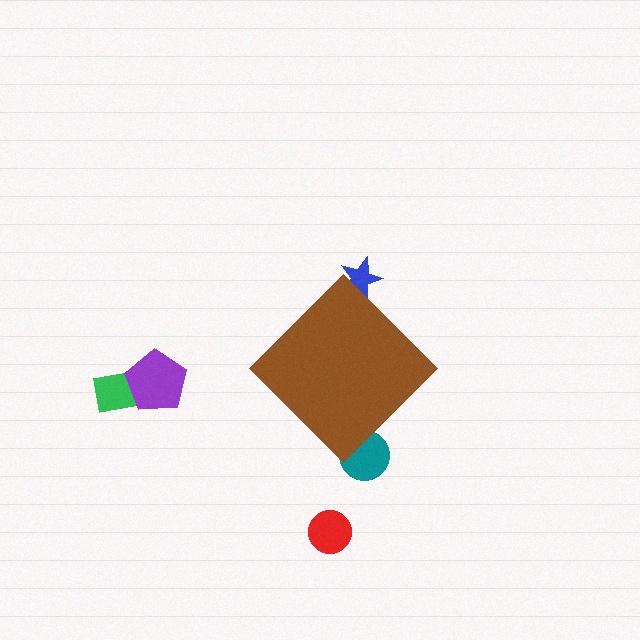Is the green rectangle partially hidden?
No, the green rectangle is fully visible.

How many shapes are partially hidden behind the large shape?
2 shapes are partially hidden.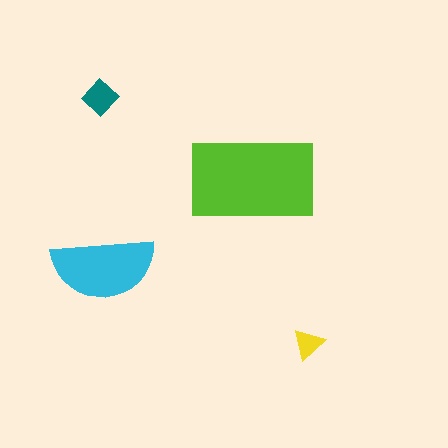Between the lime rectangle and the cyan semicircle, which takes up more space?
The lime rectangle.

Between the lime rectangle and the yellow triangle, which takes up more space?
The lime rectangle.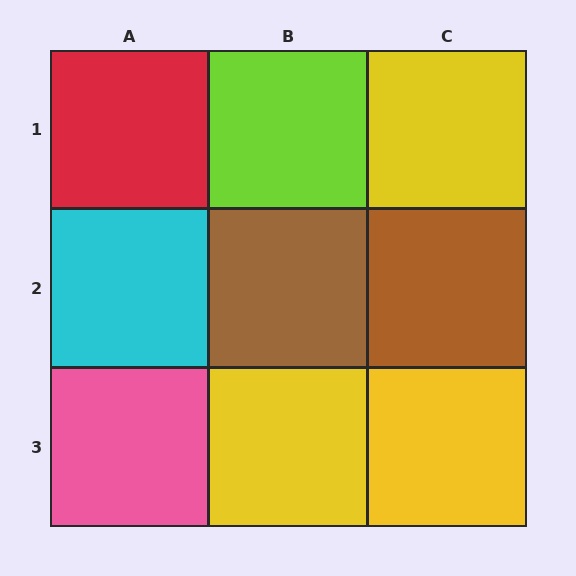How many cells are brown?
2 cells are brown.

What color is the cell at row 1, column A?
Red.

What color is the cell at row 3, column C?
Yellow.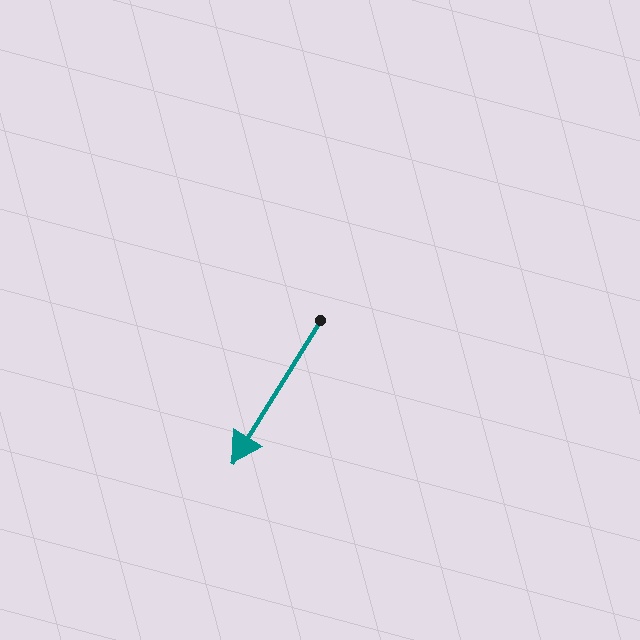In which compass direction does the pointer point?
Southwest.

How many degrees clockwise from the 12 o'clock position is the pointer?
Approximately 212 degrees.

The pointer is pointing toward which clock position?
Roughly 7 o'clock.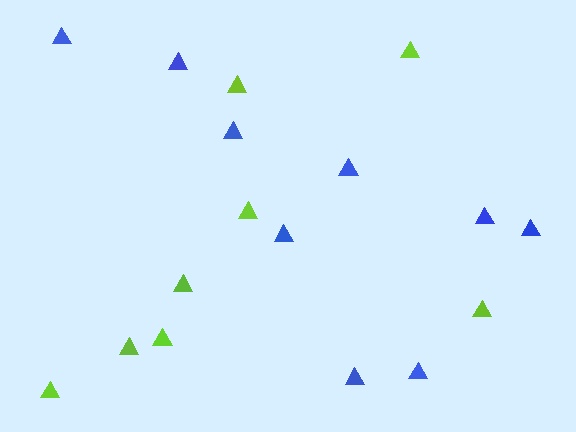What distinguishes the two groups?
There are 2 groups: one group of blue triangles (9) and one group of lime triangles (8).